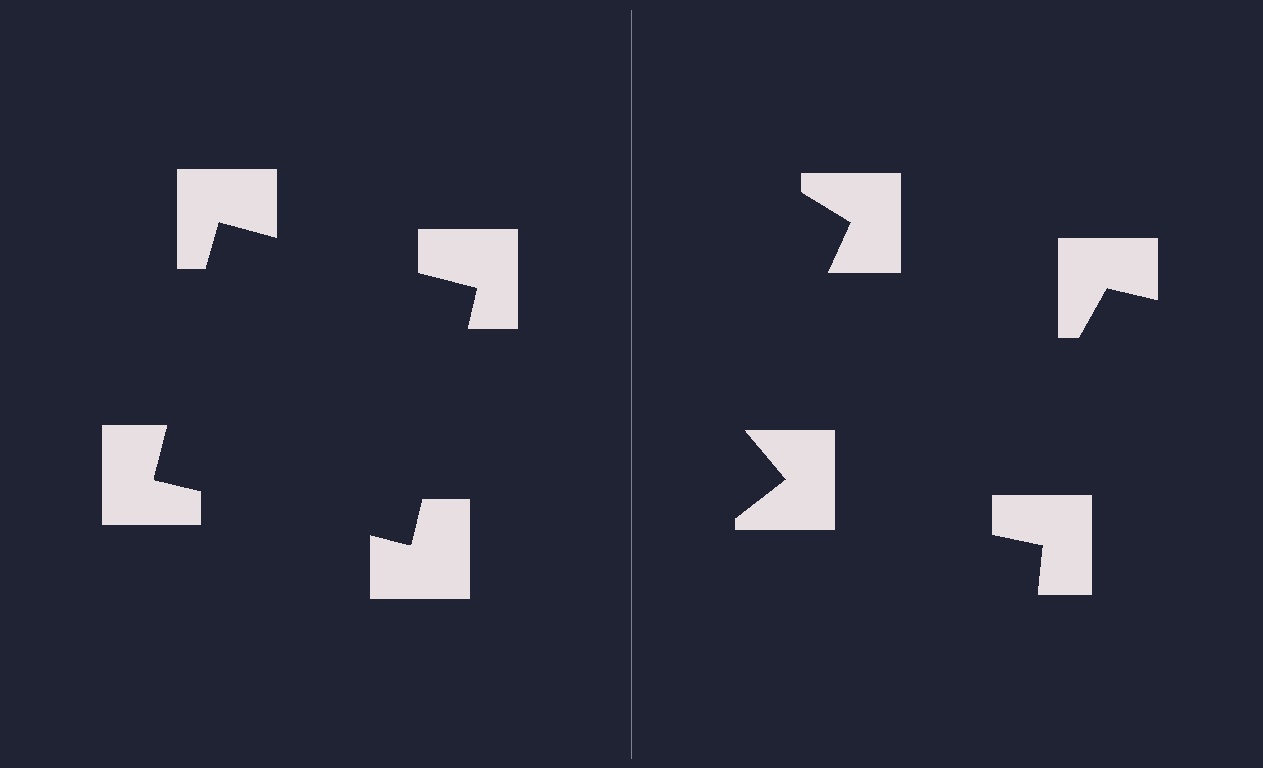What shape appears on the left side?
An illusory square.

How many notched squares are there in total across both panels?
8 — 4 on each side.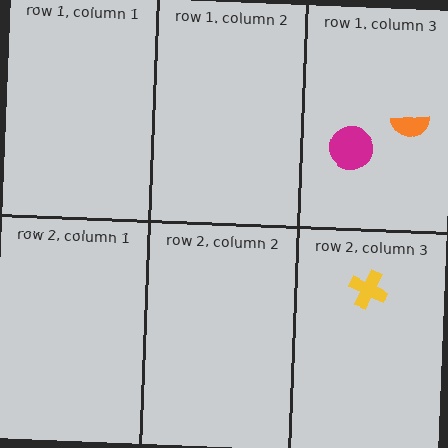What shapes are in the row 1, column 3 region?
The orange semicircle, the magenta circle.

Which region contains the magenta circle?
The row 1, column 3 region.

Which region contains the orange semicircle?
The row 1, column 3 region.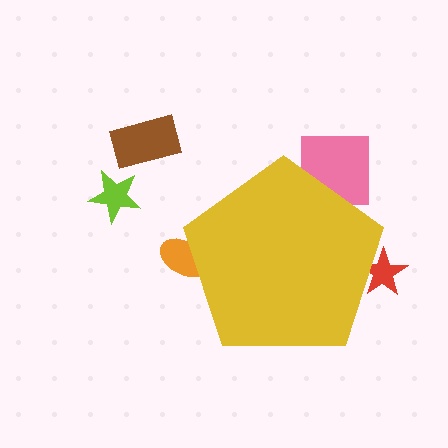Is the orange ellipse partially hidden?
Yes, the orange ellipse is partially hidden behind the yellow pentagon.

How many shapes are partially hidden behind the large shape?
3 shapes are partially hidden.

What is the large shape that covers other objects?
A yellow pentagon.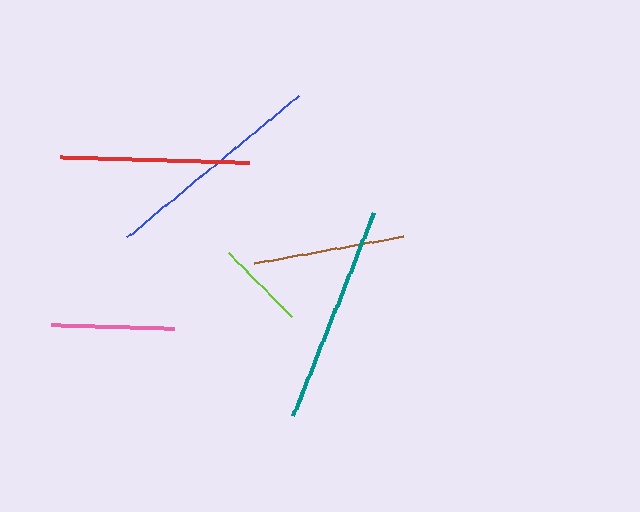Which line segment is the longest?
The blue line is the longest at approximately 222 pixels.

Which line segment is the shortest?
The lime line is the shortest at approximately 90 pixels.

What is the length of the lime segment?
The lime segment is approximately 90 pixels long.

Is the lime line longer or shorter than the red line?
The red line is longer than the lime line.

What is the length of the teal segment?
The teal segment is approximately 220 pixels long.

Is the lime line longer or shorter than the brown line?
The brown line is longer than the lime line.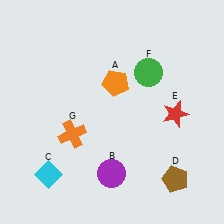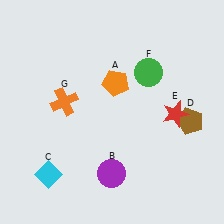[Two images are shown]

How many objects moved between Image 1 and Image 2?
2 objects moved between the two images.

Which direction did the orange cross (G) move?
The orange cross (G) moved up.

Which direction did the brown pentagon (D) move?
The brown pentagon (D) moved up.